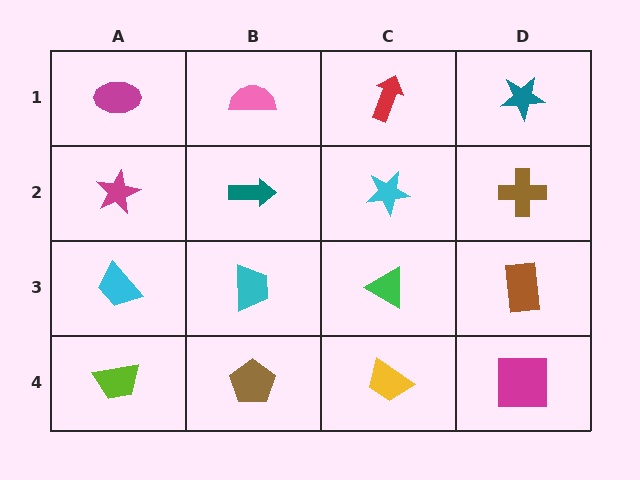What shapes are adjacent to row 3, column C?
A cyan star (row 2, column C), a yellow trapezoid (row 4, column C), a cyan trapezoid (row 3, column B), a brown rectangle (row 3, column D).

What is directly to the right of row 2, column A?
A teal arrow.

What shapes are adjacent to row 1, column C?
A cyan star (row 2, column C), a pink semicircle (row 1, column B), a teal star (row 1, column D).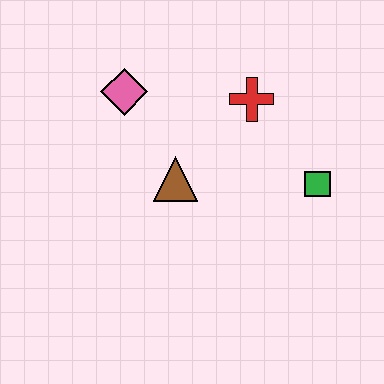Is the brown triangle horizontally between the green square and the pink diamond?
Yes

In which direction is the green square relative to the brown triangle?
The green square is to the right of the brown triangle.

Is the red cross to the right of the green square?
No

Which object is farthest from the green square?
The pink diamond is farthest from the green square.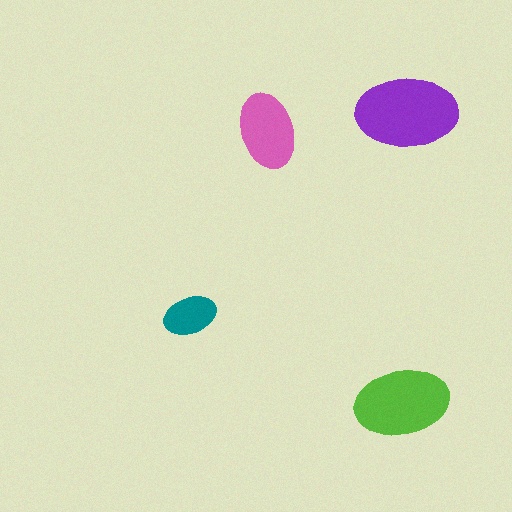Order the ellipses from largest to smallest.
the purple one, the lime one, the pink one, the teal one.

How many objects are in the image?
There are 4 objects in the image.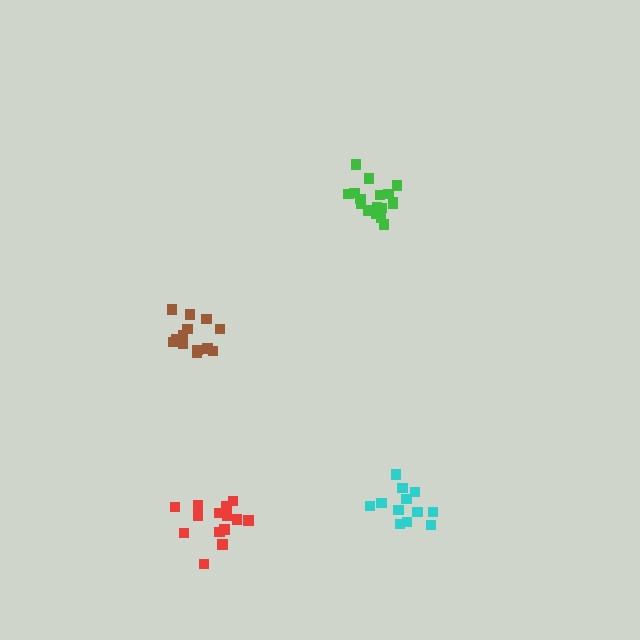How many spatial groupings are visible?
There are 4 spatial groupings.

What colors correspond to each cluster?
The clusters are colored: brown, red, cyan, green.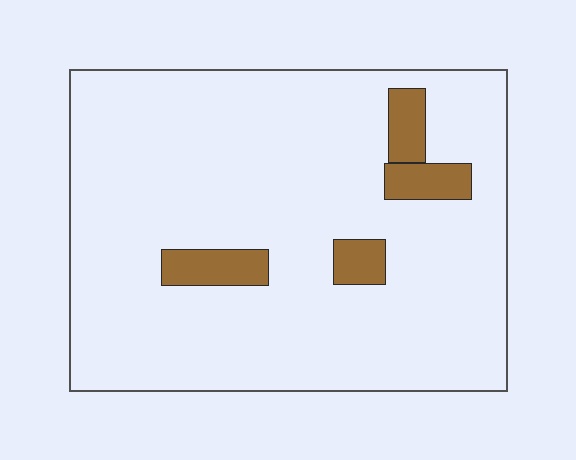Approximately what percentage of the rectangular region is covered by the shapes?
Approximately 10%.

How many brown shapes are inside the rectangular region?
4.